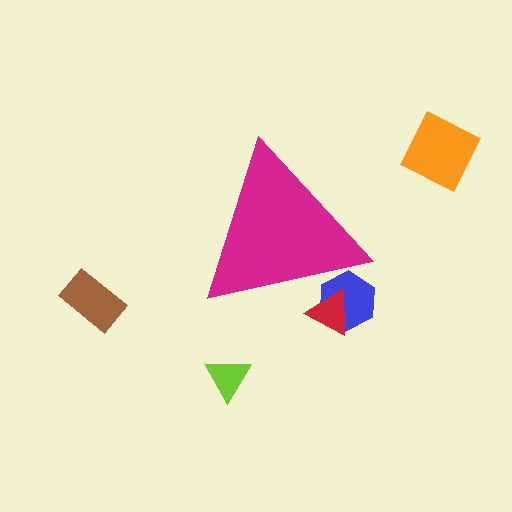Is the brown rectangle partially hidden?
No, the brown rectangle is fully visible.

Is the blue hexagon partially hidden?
Yes, the blue hexagon is partially hidden behind the magenta triangle.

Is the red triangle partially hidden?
Yes, the red triangle is partially hidden behind the magenta triangle.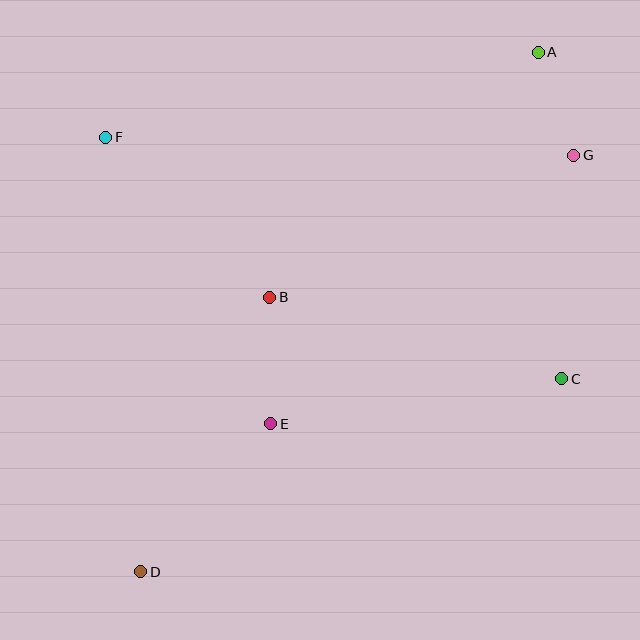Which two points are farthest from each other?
Points A and D are farthest from each other.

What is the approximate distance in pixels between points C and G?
The distance between C and G is approximately 224 pixels.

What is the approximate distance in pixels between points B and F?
The distance between B and F is approximately 229 pixels.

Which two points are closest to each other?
Points A and G are closest to each other.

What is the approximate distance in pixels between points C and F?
The distance between C and F is approximately 516 pixels.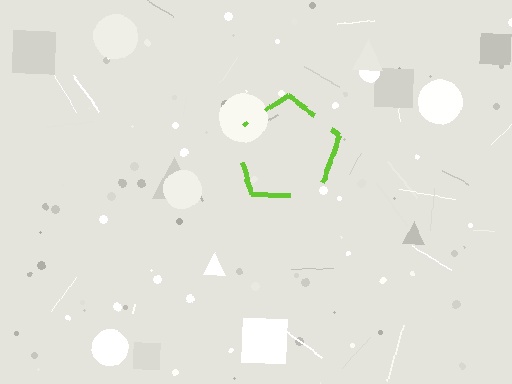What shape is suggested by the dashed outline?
The dashed outline suggests a pentagon.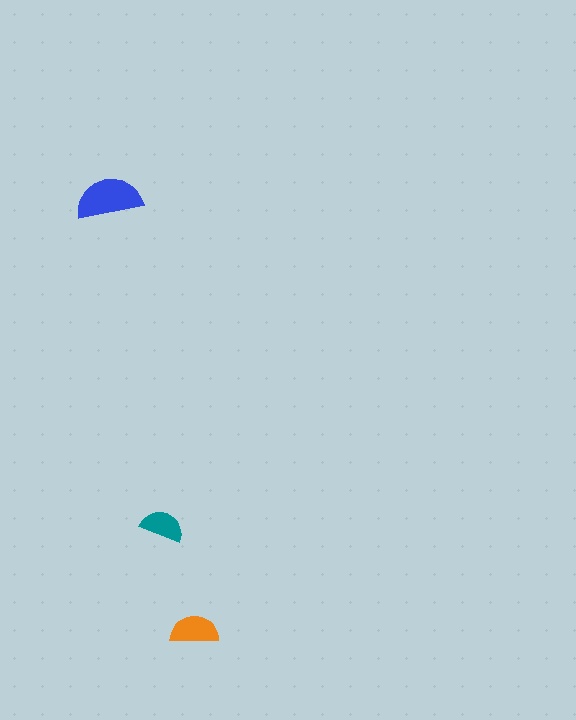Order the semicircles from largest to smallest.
the blue one, the orange one, the teal one.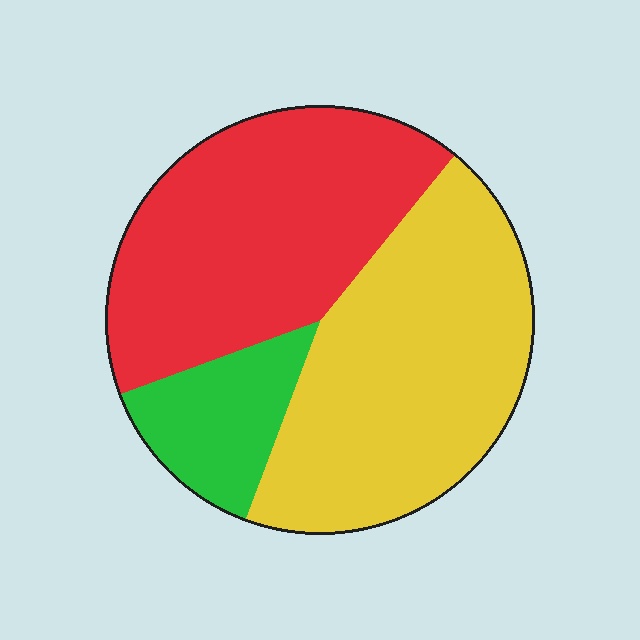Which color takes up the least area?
Green, at roughly 15%.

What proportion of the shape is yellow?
Yellow takes up between a third and a half of the shape.